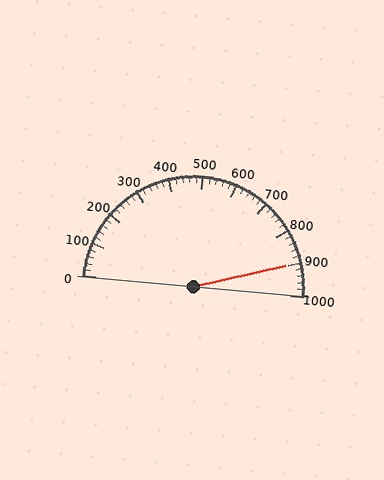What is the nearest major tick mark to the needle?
The nearest major tick mark is 900.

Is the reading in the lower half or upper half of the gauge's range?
The reading is in the upper half of the range (0 to 1000).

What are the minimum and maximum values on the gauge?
The gauge ranges from 0 to 1000.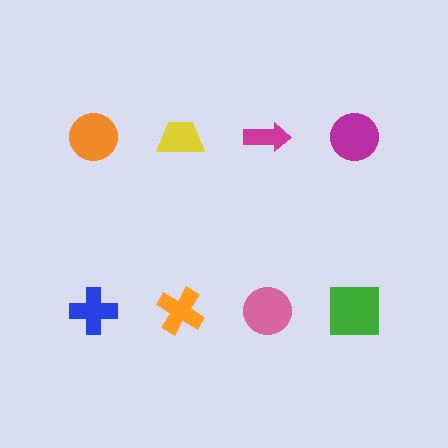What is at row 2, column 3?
A pink circle.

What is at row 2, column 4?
A green square.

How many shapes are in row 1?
4 shapes.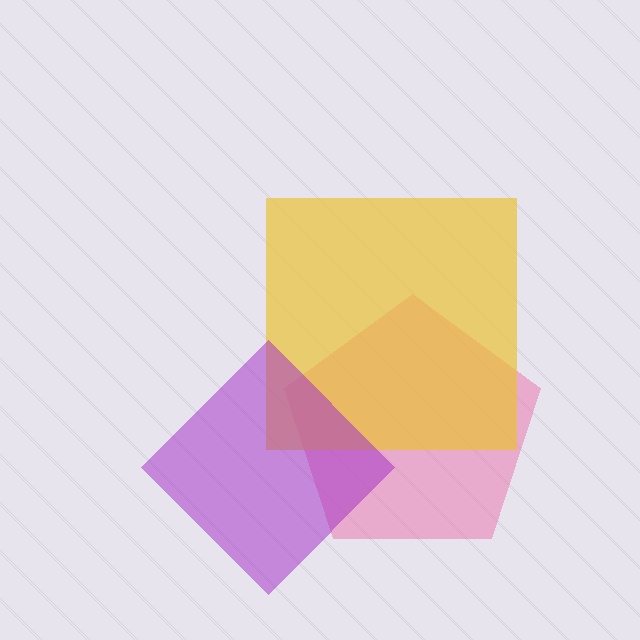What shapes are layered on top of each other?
The layered shapes are: a pink pentagon, a yellow square, a purple diamond.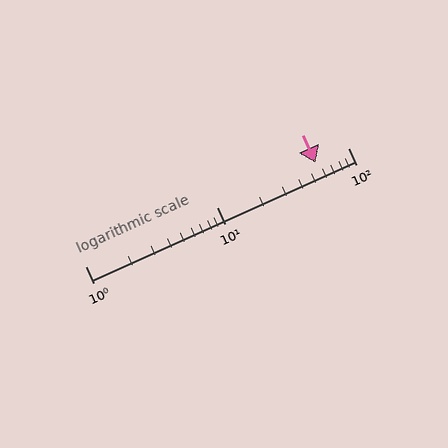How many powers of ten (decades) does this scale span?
The scale spans 2 decades, from 1 to 100.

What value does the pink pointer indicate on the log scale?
The pointer indicates approximately 57.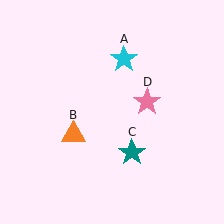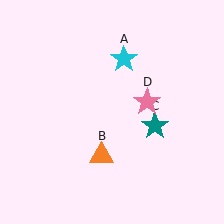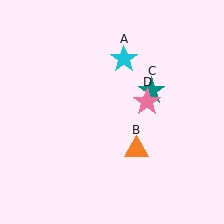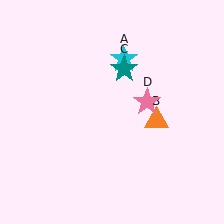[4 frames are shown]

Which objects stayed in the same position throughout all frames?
Cyan star (object A) and pink star (object D) remained stationary.